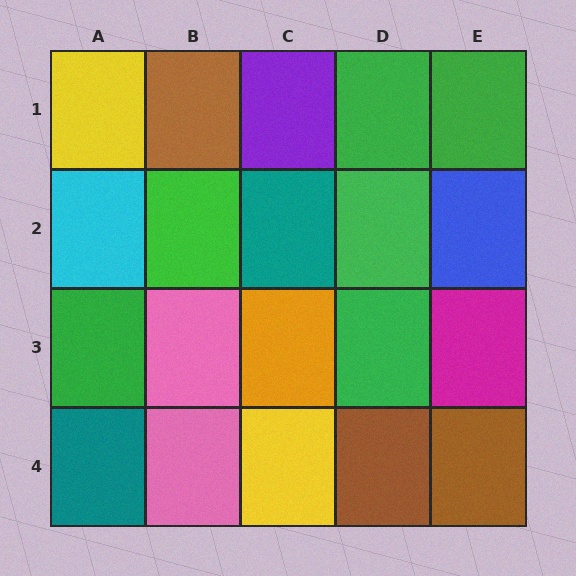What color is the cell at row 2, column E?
Blue.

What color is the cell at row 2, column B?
Green.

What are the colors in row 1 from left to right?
Yellow, brown, purple, green, green.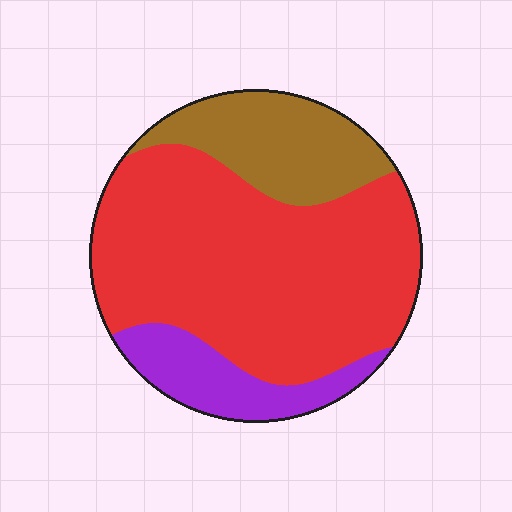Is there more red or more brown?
Red.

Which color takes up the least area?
Purple, at roughly 15%.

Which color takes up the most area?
Red, at roughly 65%.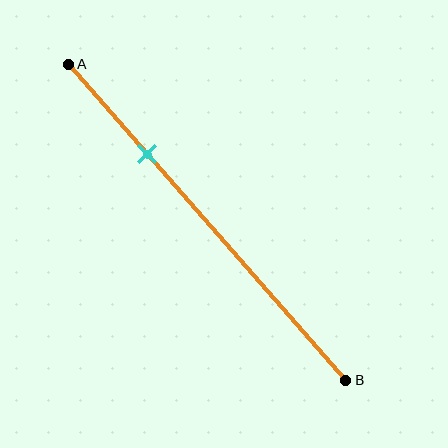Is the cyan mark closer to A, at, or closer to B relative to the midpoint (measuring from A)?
The cyan mark is closer to point A than the midpoint of segment AB.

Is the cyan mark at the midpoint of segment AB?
No, the mark is at about 30% from A, not at the 50% midpoint.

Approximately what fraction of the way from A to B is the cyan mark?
The cyan mark is approximately 30% of the way from A to B.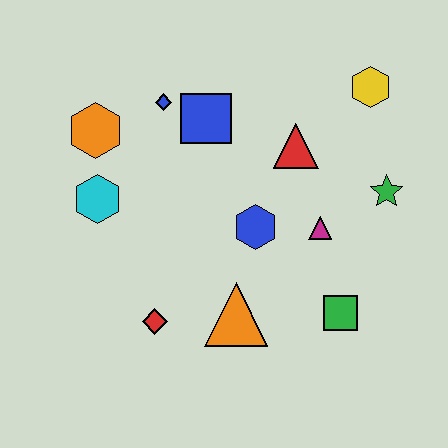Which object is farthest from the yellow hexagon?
The red diamond is farthest from the yellow hexagon.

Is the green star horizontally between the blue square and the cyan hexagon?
No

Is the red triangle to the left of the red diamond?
No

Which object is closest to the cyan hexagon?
The orange hexagon is closest to the cyan hexagon.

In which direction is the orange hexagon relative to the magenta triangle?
The orange hexagon is to the left of the magenta triangle.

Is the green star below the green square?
No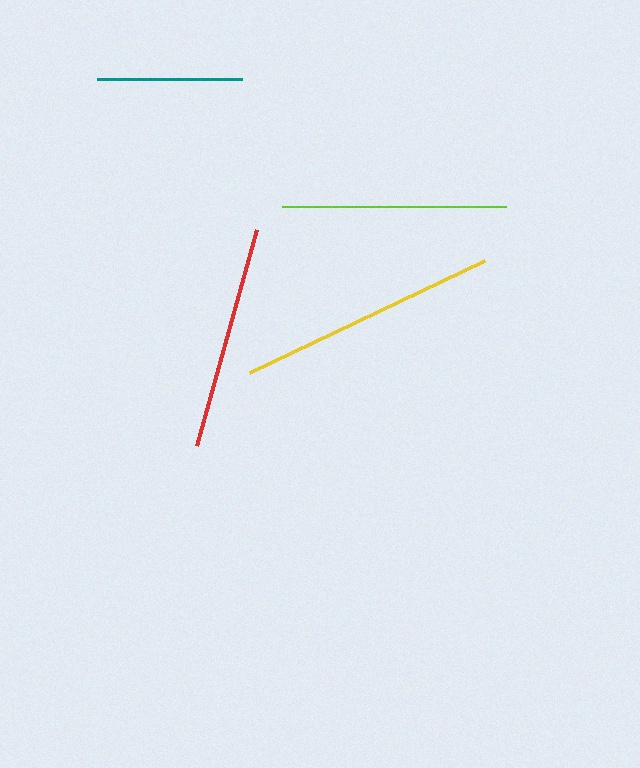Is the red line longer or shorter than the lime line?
The red line is longer than the lime line.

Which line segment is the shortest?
The teal line is the shortest at approximately 145 pixels.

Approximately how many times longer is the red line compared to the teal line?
The red line is approximately 1.5 times the length of the teal line.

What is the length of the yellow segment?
The yellow segment is approximately 260 pixels long.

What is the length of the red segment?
The red segment is approximately 225 pixels long.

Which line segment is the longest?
The yellow line is the longest at approximately 260 pixels.